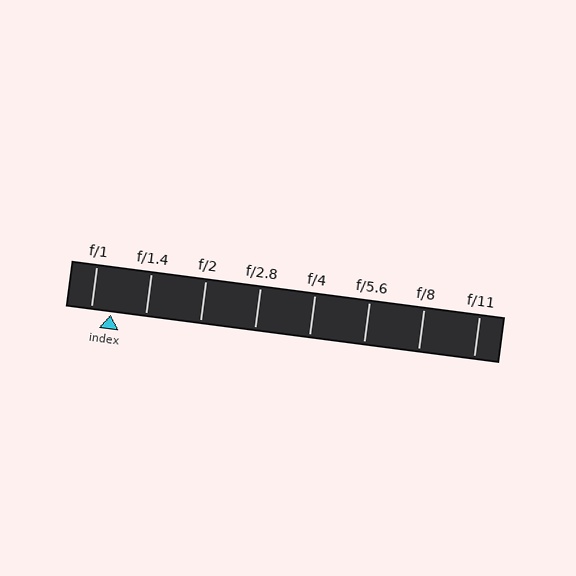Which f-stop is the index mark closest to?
The index mark is closest to f/1.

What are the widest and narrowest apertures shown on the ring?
The widest aperture shown is f/1 and the narrowest is f/11.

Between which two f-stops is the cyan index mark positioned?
The index mark is between f/1 and f/1.4.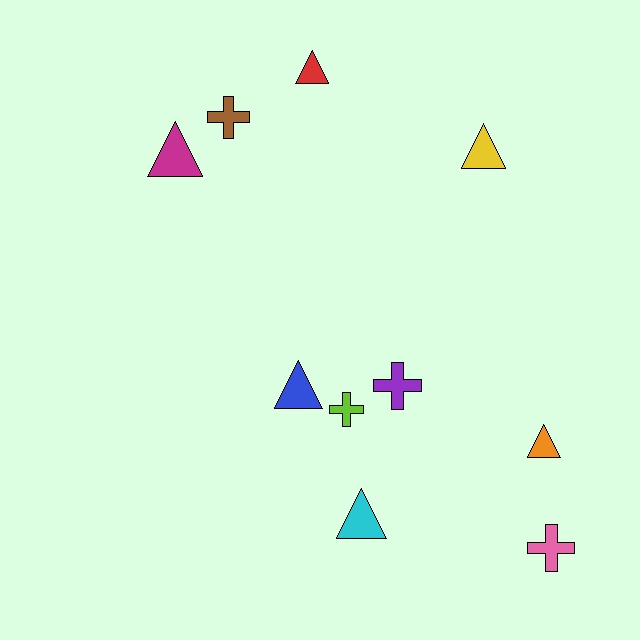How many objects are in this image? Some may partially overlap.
There are 10 objects.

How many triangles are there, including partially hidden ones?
There are 6 triangles.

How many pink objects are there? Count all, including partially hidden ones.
There is 1 pink object.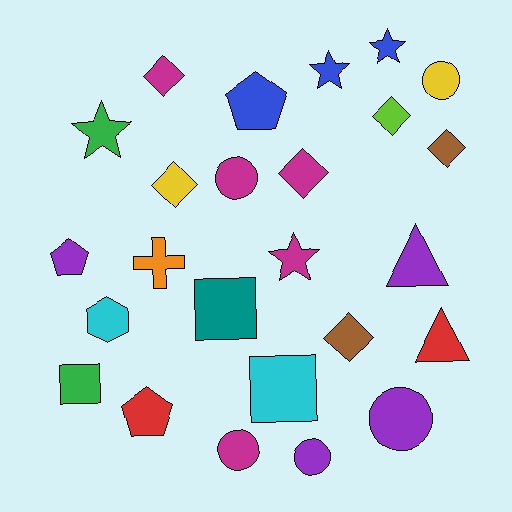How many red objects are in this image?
There are 2 red objects.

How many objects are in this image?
There are 25 objects.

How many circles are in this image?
There are 5 circles.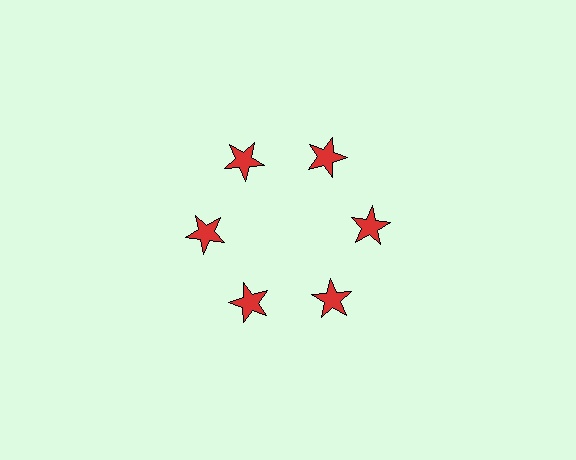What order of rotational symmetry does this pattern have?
This pattern has 6-fold rotational symmetry.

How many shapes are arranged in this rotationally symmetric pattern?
There are 6 shapes, arranged in 6 groups of 1.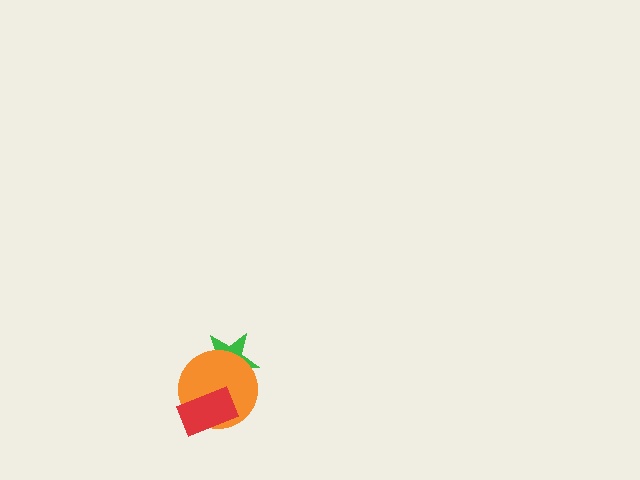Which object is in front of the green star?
The orange circle is in front of the green star.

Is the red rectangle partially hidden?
No, no other shape covers it.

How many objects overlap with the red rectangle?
1 object overlaps with the red rectangle.